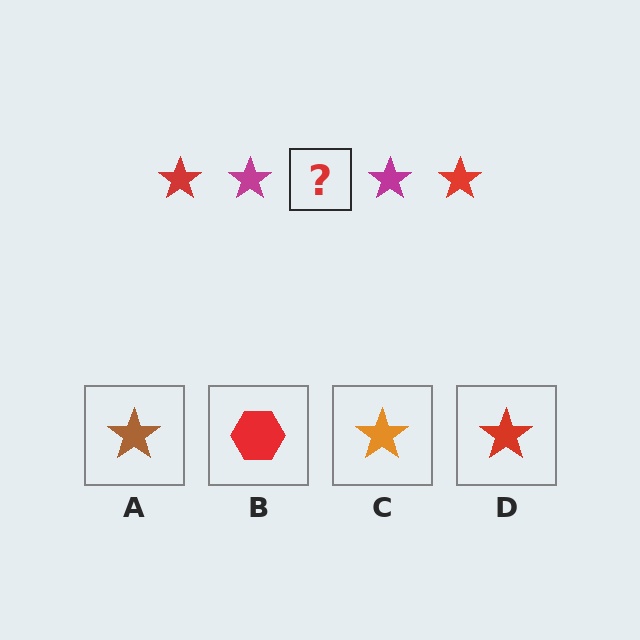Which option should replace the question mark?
Option D.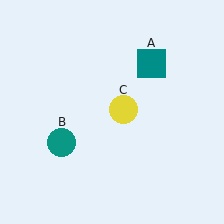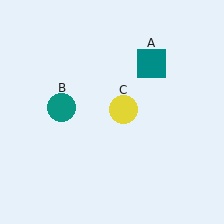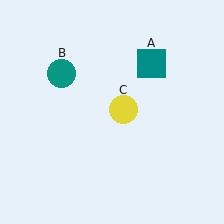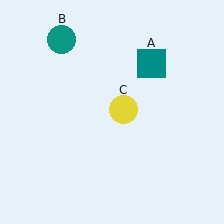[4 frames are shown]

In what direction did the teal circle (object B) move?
The teal circle (object B) moved up.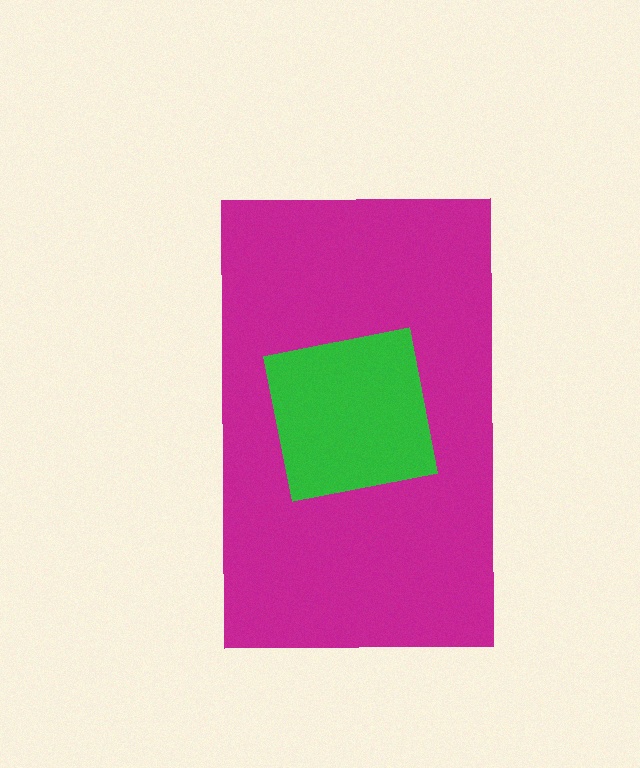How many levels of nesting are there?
2.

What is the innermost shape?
The green square.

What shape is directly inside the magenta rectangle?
The green square.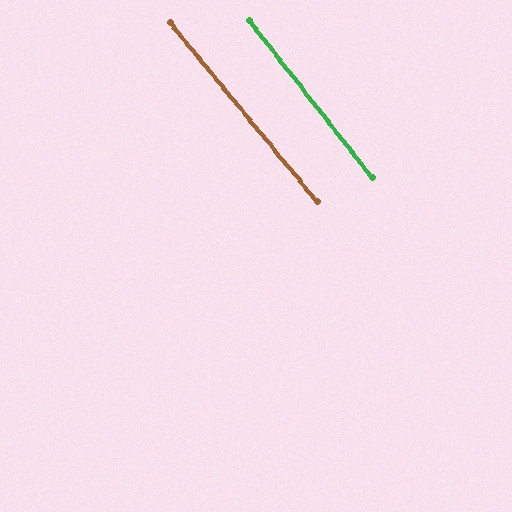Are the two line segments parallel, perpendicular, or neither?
Parallel — their directions differ by only 1.6°.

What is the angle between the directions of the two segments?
Approximately 2 degrees.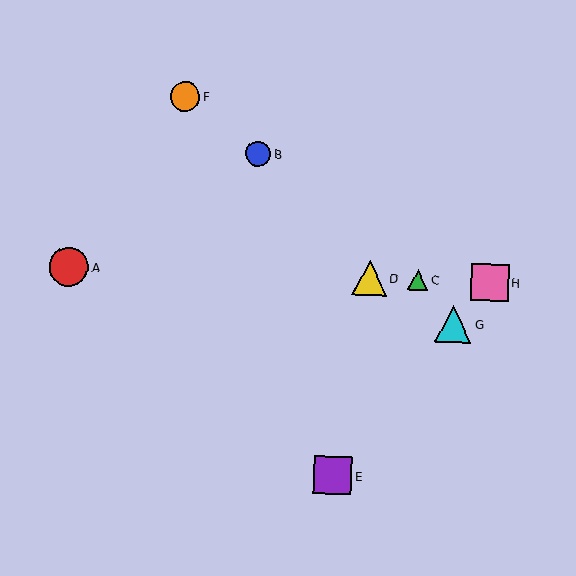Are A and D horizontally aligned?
Yes, both are at y≈267.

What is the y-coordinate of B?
Object B is at y≈153.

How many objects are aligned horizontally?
4 objects (A, C, D, H) are aligned horizontally.